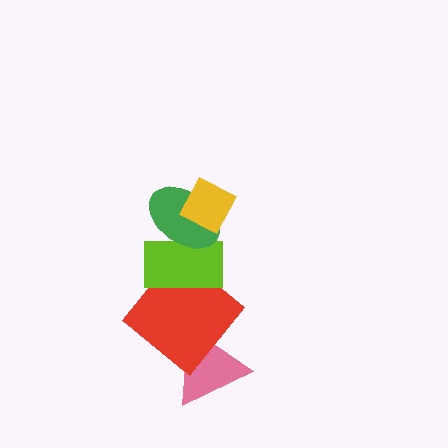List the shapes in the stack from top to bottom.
From top to bottom: the yellow diamond, the green ellipse, the lime rectangle, the red diamond, the pink triangle.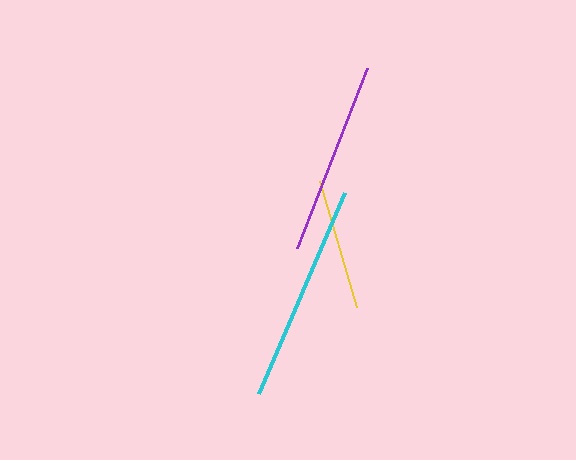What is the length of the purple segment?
The purple segment is approximately 194 pixels long.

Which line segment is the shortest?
The yellow line is the shortest at approximately 131 pixels.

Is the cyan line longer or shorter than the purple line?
The cyan line is longer than the purple line.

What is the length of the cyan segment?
The cyan segment is approximately 219 pixels long.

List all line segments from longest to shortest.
From longest to shortest: cyan, purple, yellow.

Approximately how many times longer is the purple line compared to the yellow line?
The purple line is approximately 1.5 times the length of the yellow line.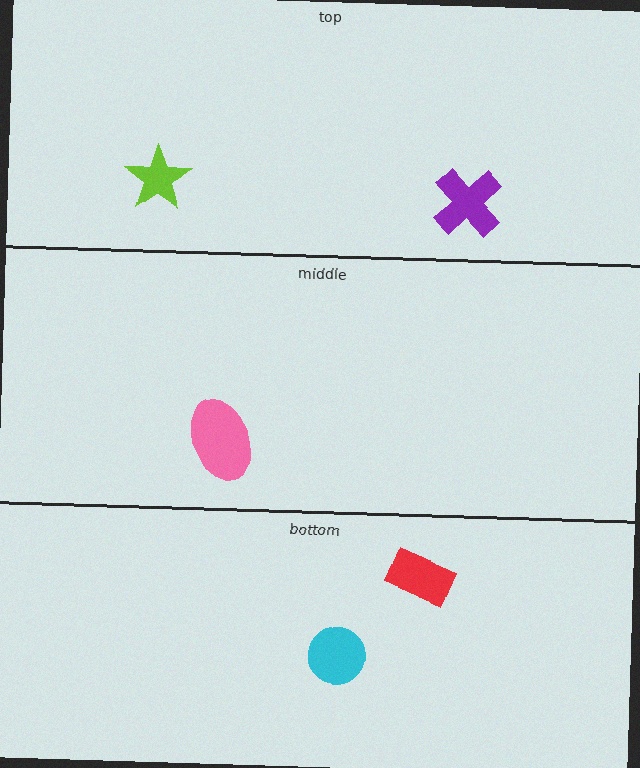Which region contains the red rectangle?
The bottom region.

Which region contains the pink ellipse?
The middle region.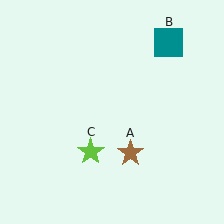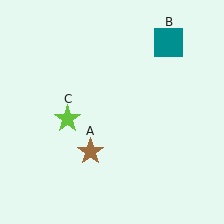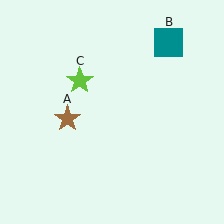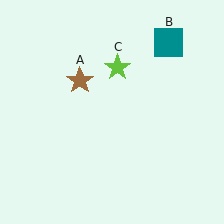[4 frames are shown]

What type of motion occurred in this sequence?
The brown star (object A), lime star (object C) rotated clockwise around the center of the scene.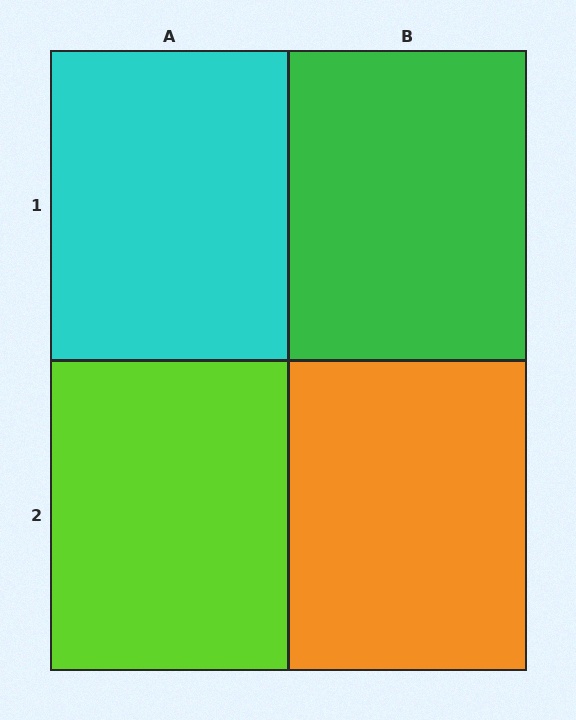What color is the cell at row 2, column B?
Orange.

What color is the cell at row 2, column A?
Lime.